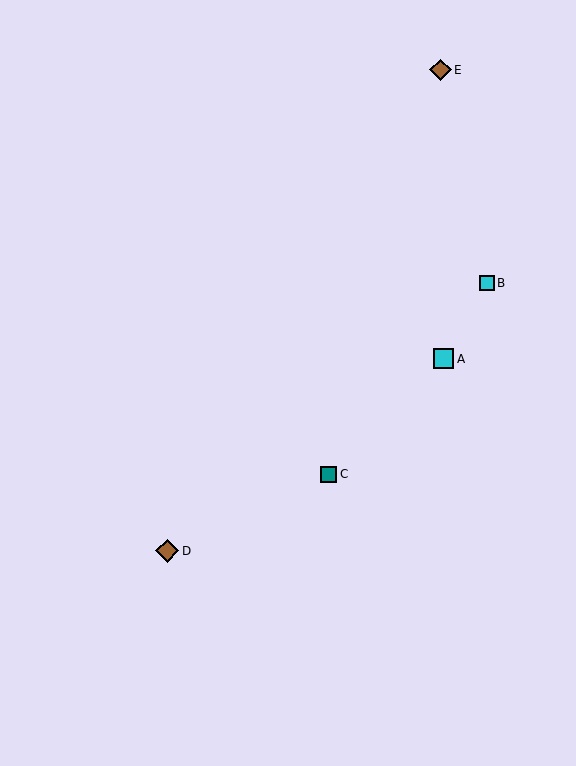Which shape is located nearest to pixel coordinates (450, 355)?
The cyan square (labeled A) at (443, 359) is nearest to that location.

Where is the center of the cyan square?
The center of the cyan square is at (487, 283).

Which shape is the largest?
The brown diamond (labeled D) is the largest.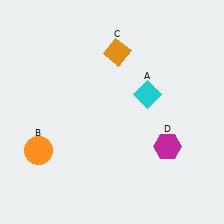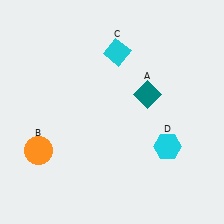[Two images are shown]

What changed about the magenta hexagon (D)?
In Image 1, D is magenta. In Image 2, it changed to cyan.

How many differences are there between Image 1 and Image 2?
There are 3 differences between the two images.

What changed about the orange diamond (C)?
In Image 1, C is orange. In Image 2, it changed to cyan.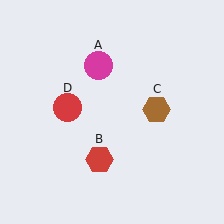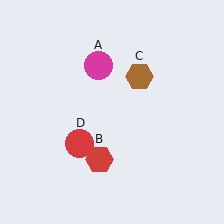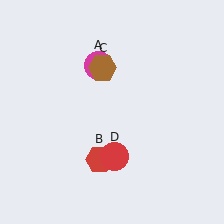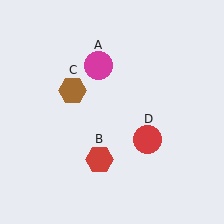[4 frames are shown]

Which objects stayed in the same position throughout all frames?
Magenta circle (object A) and red hexagon (object B) remained stationary.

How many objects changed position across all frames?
2 objects changed position: brown hexagon (object C), red circle (object D).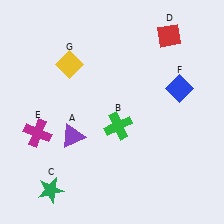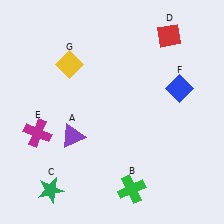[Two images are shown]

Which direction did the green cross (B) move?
The green cross (B) moved down.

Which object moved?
The green cross (B) moved down.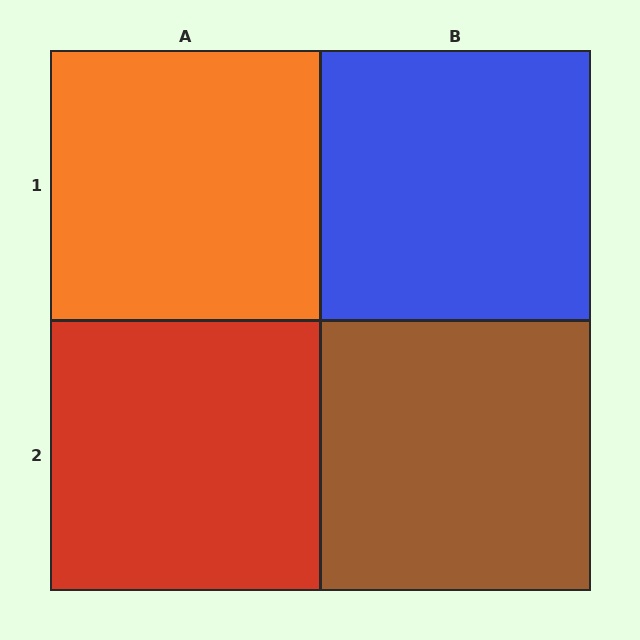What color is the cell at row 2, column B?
Brown.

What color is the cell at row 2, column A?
Red.